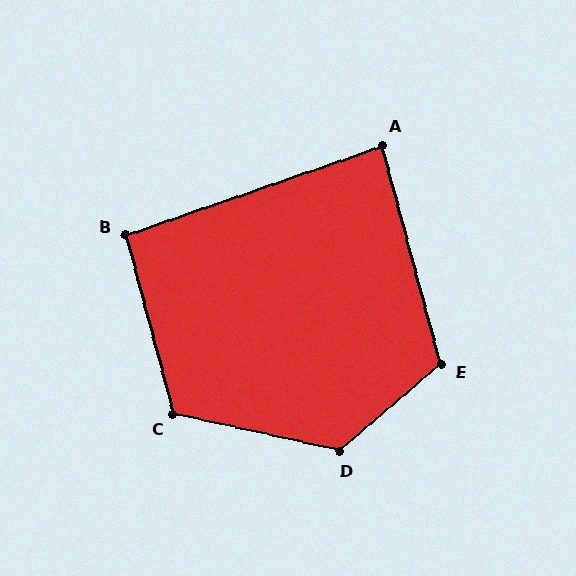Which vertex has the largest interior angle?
D, at approximately 127 degrees.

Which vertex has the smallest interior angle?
A, at approximately 86 degrees.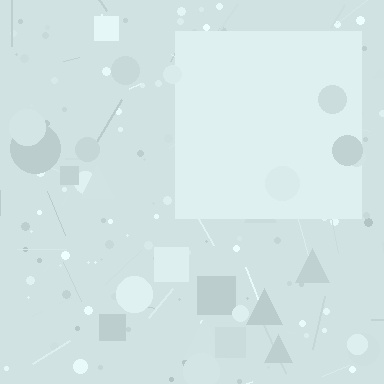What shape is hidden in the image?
A square is hidden in the image.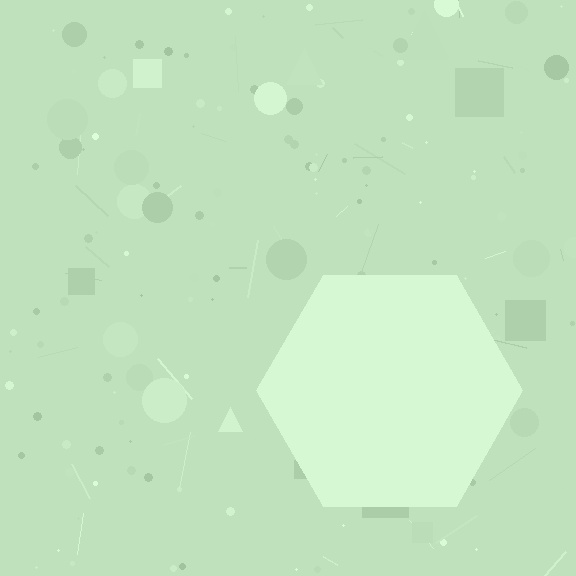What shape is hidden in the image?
A hexagon is hidden in the image.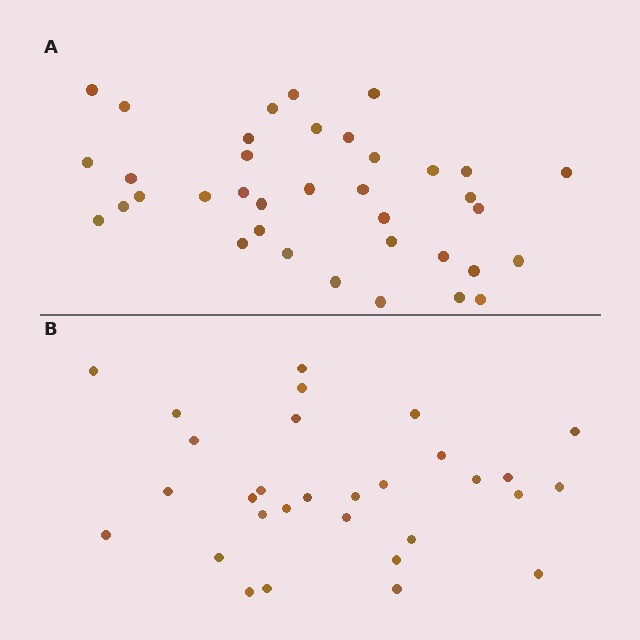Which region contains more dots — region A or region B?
Region A (the top region) has more dots.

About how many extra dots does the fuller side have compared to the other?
Region A has roughly 8 or so more dots than region B.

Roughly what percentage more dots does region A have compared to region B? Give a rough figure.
About 25% more.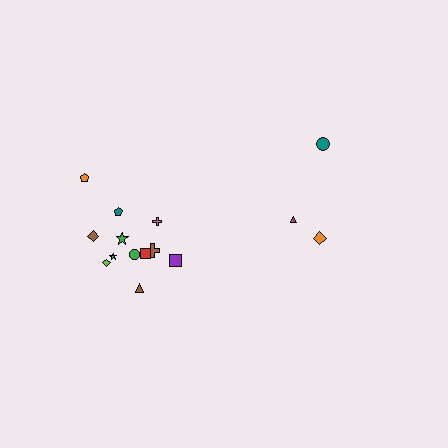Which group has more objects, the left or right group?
The left group.